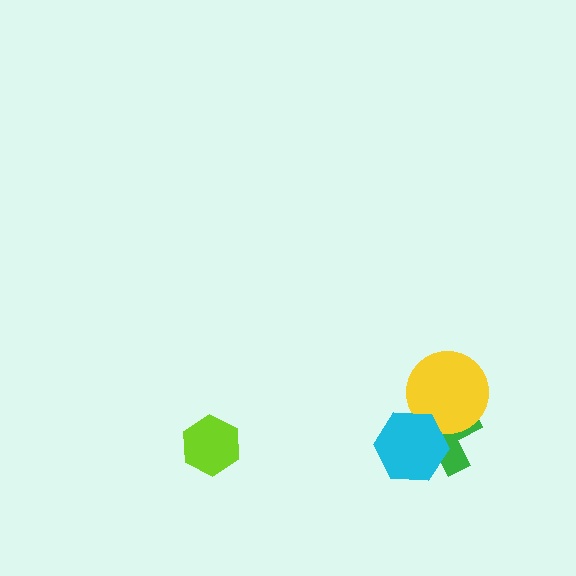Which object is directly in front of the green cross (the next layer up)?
The yellow circle is directly in front of the green cross.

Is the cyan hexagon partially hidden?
No, no other shape covers it.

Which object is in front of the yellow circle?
The cyan hexagon is in front of the yellow circle.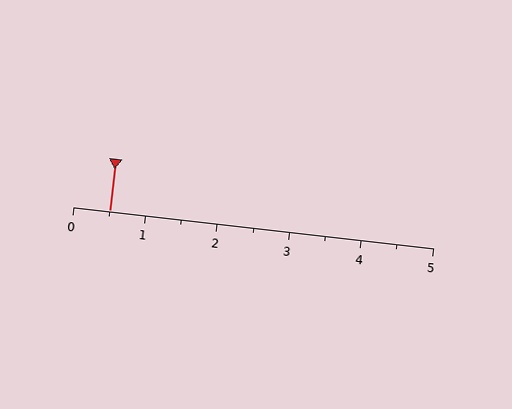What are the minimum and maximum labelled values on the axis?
The axis runs from 0 to 5.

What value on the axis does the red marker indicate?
The marker indicates approximately 0.5.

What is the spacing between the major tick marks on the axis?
The major ticks are spaced 1 apart.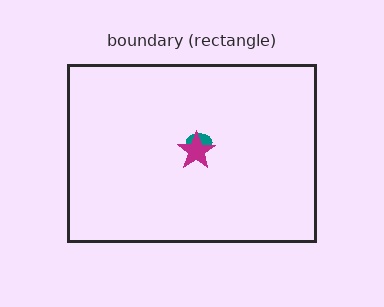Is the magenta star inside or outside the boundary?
Inside.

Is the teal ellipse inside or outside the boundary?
Inside.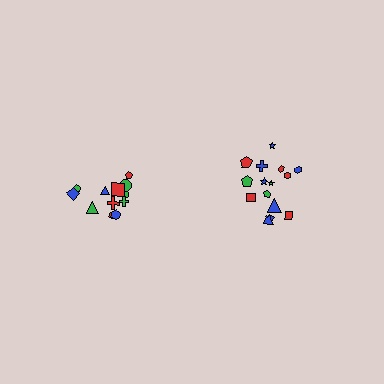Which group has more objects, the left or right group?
The right group.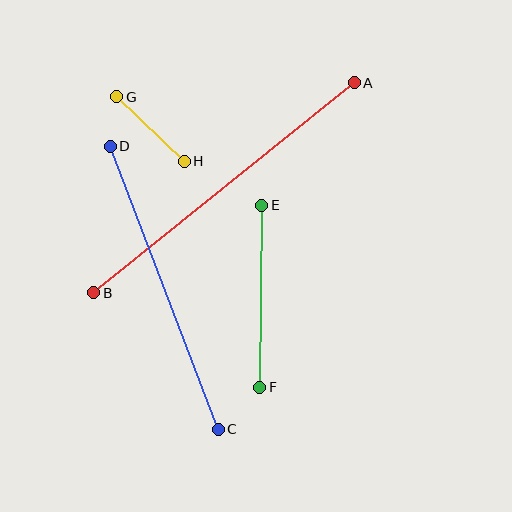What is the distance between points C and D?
The distance is approximately 303 pixels.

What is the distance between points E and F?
The distance is approximately 182 pixels.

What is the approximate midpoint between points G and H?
The midpoint is at approximately (150, 129) pixels.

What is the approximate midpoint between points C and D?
The midpoint is at approximately (164, 288) pixels.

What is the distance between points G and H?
The distance is approximately 93 pixels.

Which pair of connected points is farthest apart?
Points A and B are farthest apart.